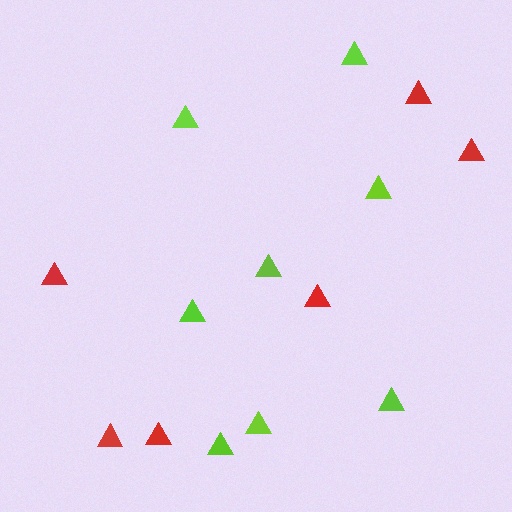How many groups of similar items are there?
There are 2 groups: one group of red triangles (6) and one group of lime triangles (8).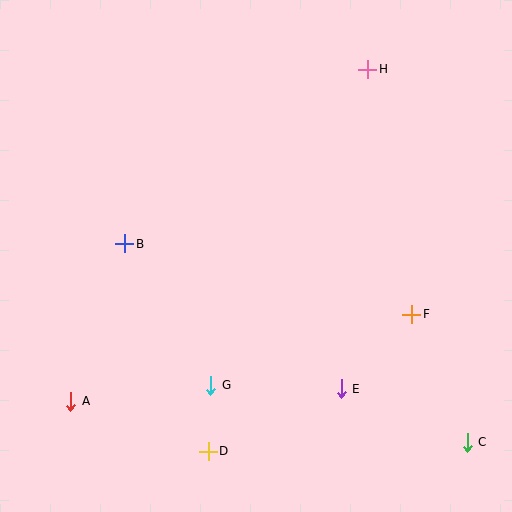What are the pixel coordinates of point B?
Point B is at (125, 244).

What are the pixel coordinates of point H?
Point H is at (368, 69).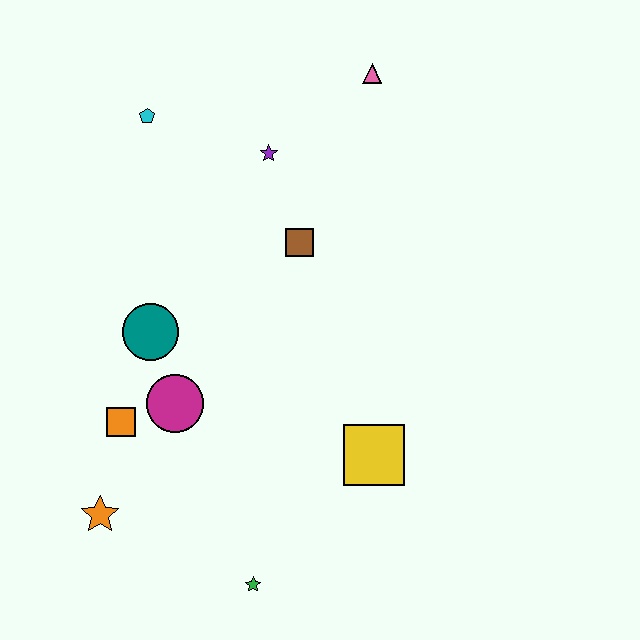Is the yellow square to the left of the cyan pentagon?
No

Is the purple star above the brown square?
Yes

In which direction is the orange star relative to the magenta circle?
The orange star is below the magenta circle.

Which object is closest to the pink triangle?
The purple star is closest to the pink triangle.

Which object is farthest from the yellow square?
The cyan pentagon is farthest from the yellow square.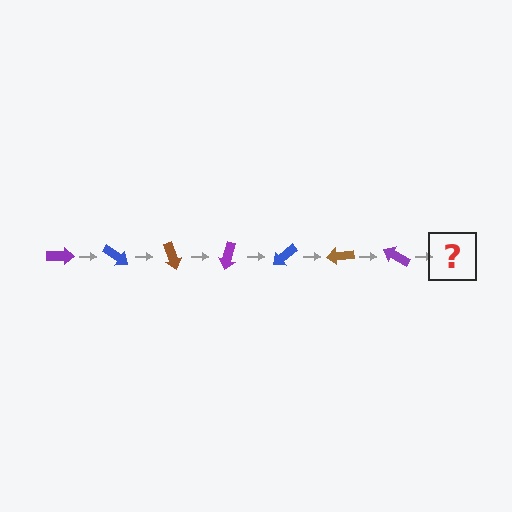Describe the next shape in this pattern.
It should be a blue arrow, rotated 245 degrees from the start.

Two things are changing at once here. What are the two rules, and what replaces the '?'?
The two rules are that it rotates 35 degrees each step and the color cycles through purple, blue, and brown. The '?' should be a blue arrow, rotated 245 degrees from the start.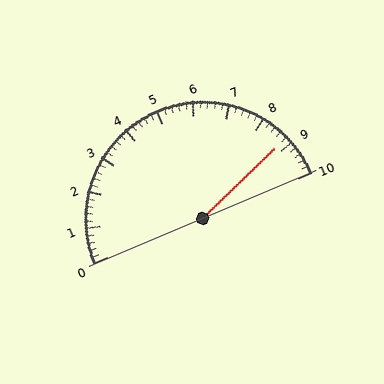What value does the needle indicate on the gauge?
The needle indicates approximately 8.8.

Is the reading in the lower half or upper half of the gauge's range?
The reading is in the upper half of the range (0 to 10).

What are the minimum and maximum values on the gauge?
The gauge ranges from 0 to 10.